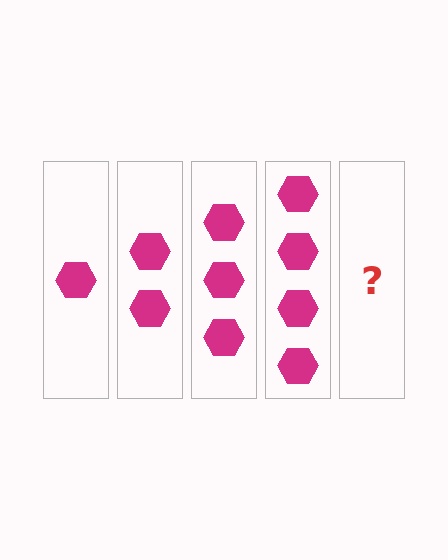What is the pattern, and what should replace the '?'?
The pattern is that each step adds one more hexagon. The '?' should be 5 hexagons.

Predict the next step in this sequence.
The next step is 5 hexagons.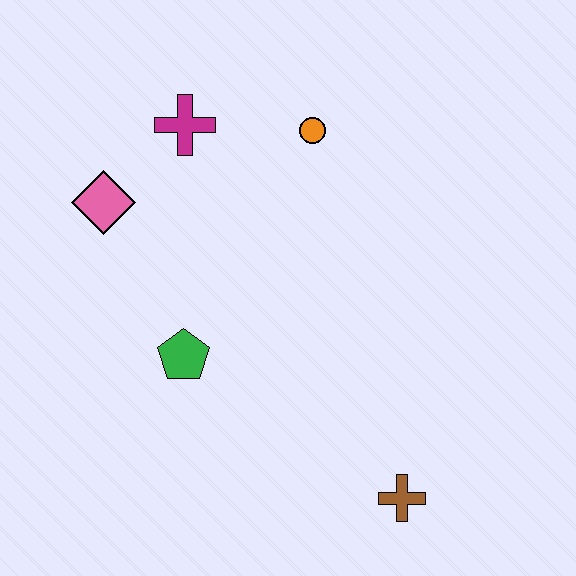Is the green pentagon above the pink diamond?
No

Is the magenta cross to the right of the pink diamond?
Yes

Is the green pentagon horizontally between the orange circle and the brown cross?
No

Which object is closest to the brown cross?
The green pentagon is closest to the brown cross.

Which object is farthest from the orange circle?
The brown cross is farthest from the orange circle.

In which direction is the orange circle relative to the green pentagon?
The orange circle is above the green pentagon.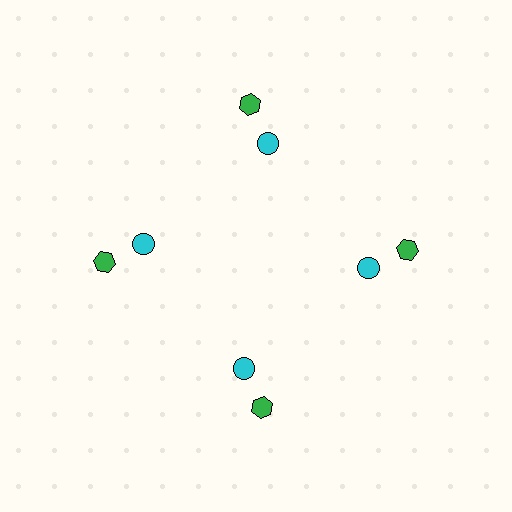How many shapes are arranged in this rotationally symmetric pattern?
There are 8 shapes, arranged in 4 groups of 2.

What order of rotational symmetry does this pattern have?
This pattern has 4-fold rotational symmetry.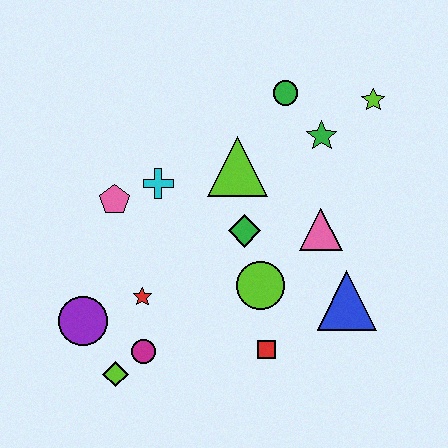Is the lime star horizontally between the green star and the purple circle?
No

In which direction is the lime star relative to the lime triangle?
The lime star is to the right of the lime triangle.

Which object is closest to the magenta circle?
The lime diamond is closest to the magenta circle.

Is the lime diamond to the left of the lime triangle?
Yes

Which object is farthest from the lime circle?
The lime star is farthest from the lime circle.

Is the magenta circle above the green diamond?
No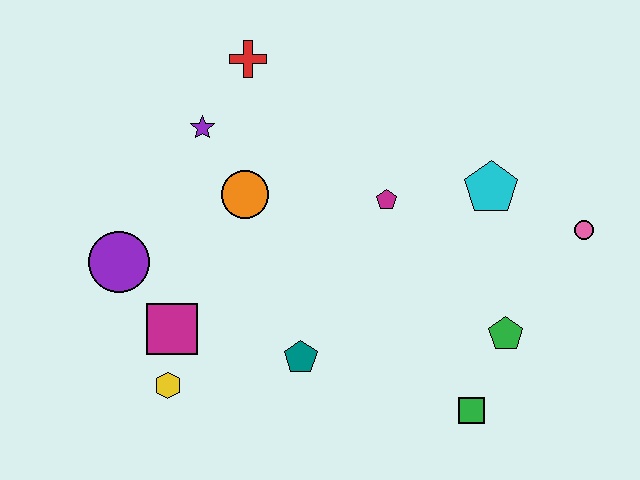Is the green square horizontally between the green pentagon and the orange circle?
Yes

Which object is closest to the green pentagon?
The green square is closest to the green pentagon.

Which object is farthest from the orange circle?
The pink circle is farthest from the orange circle.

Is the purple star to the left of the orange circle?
Yes